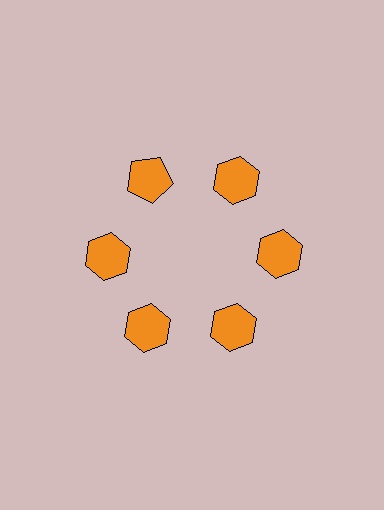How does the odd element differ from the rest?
It has a different shape: pentagon instead of hexagon.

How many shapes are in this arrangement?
There are 6 shapes arranged in a ring pattern.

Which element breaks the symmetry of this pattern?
The orange pentagon at roughly the 11 o'clock position breaks the symmetry. All other shapes are orange hexagons.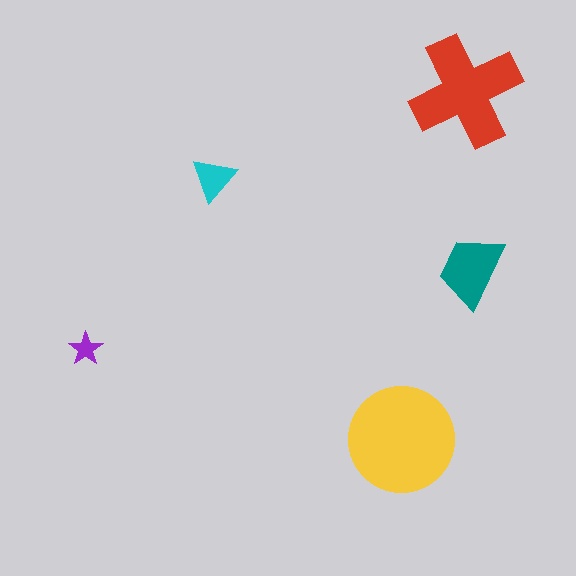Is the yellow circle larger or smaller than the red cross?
Larger.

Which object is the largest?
The yellow circle.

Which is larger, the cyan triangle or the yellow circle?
The yellow circle.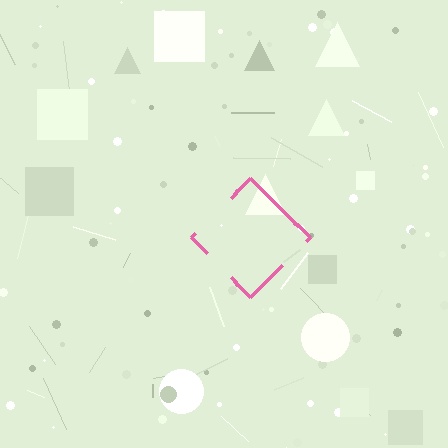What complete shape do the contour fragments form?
The contour fragments form a diamond.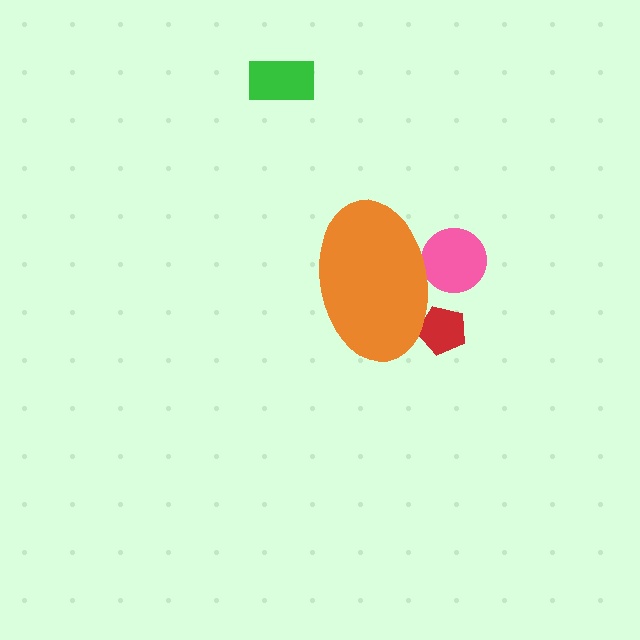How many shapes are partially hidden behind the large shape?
2 shapes are partially hidden.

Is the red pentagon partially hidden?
Yes, the red pentagon is partially hidden behind the orange ellipse.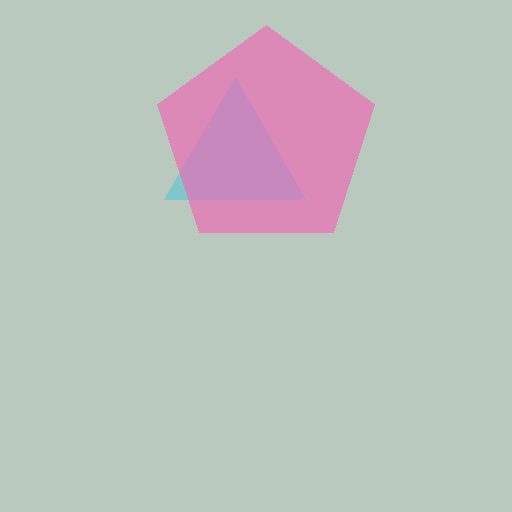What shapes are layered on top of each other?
The layered shapes are: a cyan triangle, a pink pentagon.